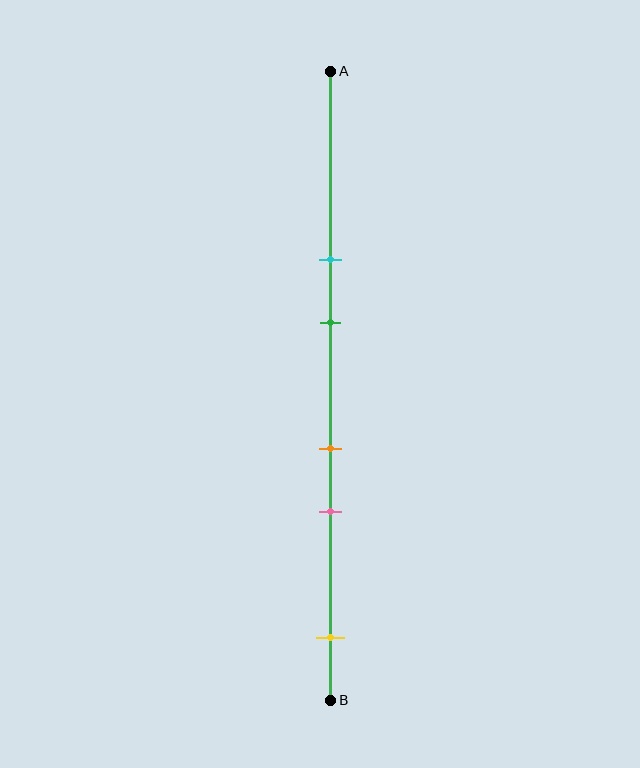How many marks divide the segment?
There are 5 marks dividing the segment.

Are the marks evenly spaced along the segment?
No, the marks are not evenly spaced.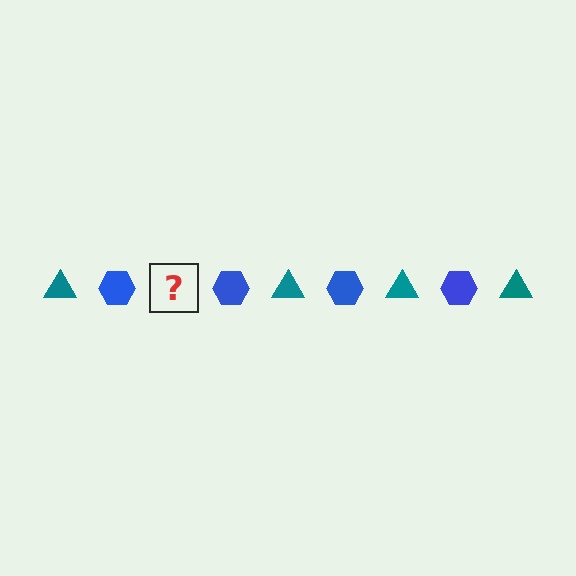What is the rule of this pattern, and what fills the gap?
The rule is that the pattern alternates between teal triangle and blue hexagon. The gap should be filled with a teal triangle.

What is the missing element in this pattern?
The missing element is a teal triangle.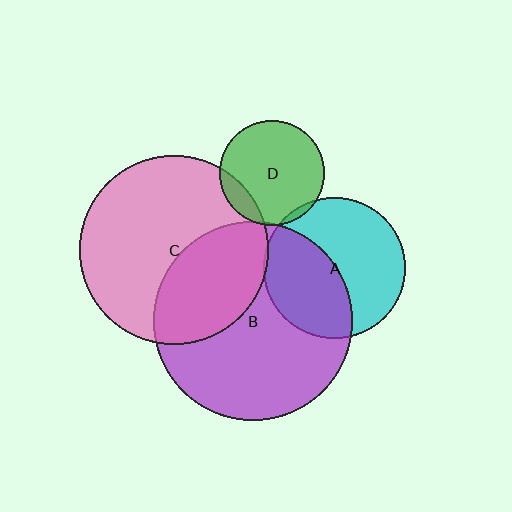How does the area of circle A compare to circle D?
Approximately 1.8 times.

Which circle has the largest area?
Circle B (purple).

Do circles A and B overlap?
Yes.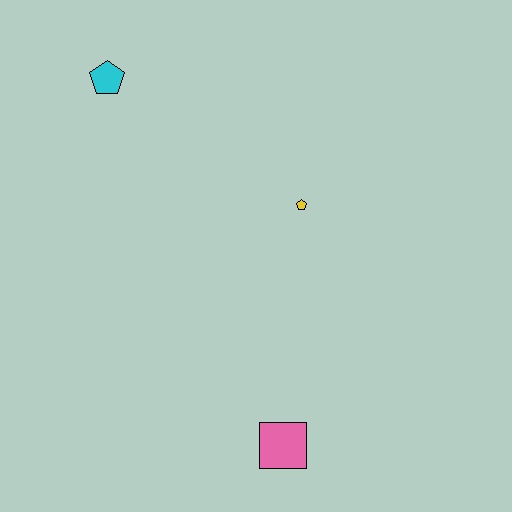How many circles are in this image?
There are no circles.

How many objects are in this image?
There are 3 objects.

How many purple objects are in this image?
There are no purple objects.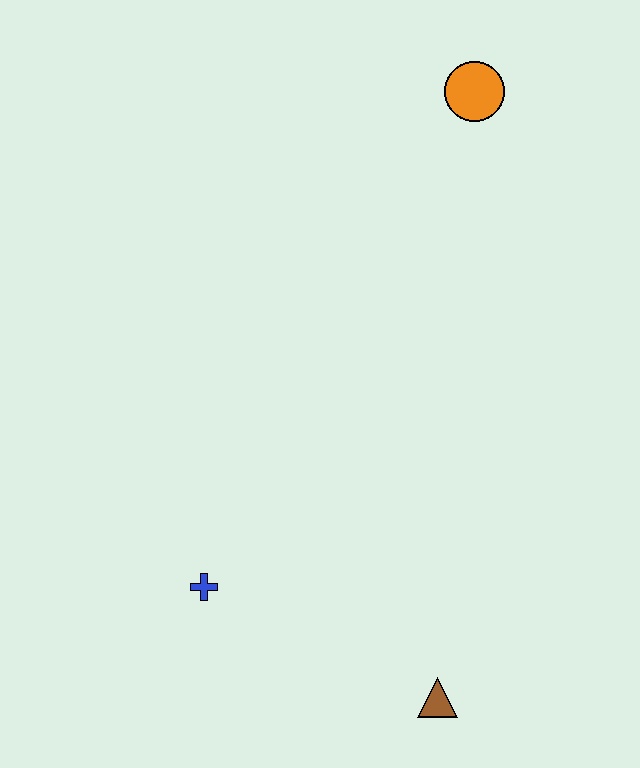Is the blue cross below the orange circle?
Yes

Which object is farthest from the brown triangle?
The orange circle is farthest from the brown triangle.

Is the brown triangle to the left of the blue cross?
No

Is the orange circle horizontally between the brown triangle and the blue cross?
No